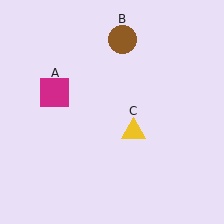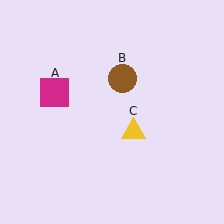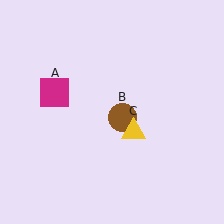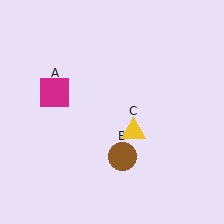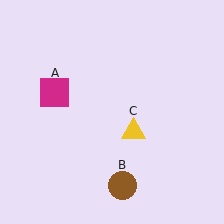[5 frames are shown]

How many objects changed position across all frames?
1 object changed position: brown circle (object B).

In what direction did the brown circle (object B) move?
The brown circle (object B) moved down.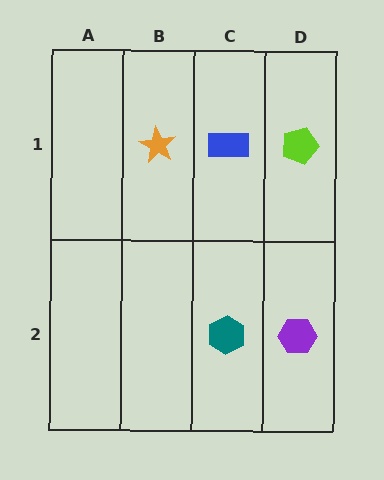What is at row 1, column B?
An orange star.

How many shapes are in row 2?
2 shapes.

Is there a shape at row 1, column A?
No, that cell is empty.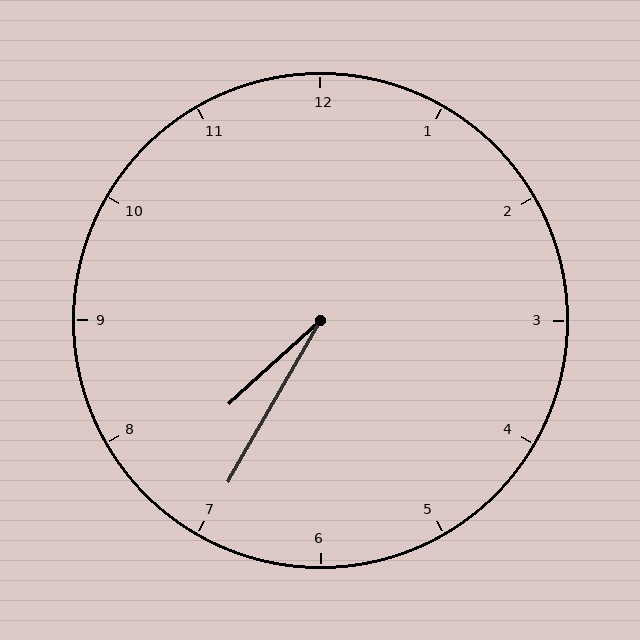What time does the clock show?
7:35.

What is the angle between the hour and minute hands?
Approximately 18 degrees.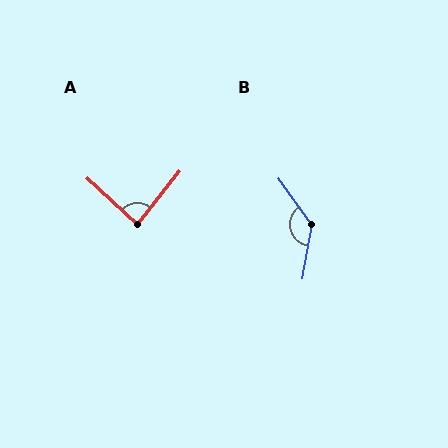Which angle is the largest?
B, at approximately 135 degrees.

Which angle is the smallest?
A, at approximately 86 degrees.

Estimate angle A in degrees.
Approximately 86 degrees.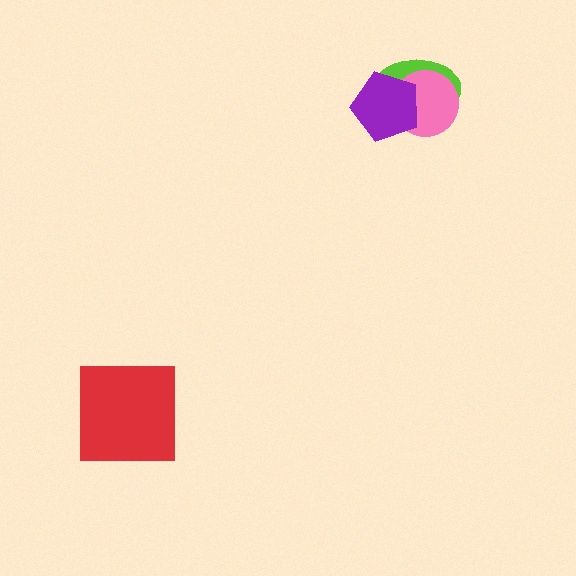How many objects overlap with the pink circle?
2 objects overlap with the pink circle.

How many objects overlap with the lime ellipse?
2 objects overlap with the lime ellipse.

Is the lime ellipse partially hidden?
Yes, it is partially covered by another shape.